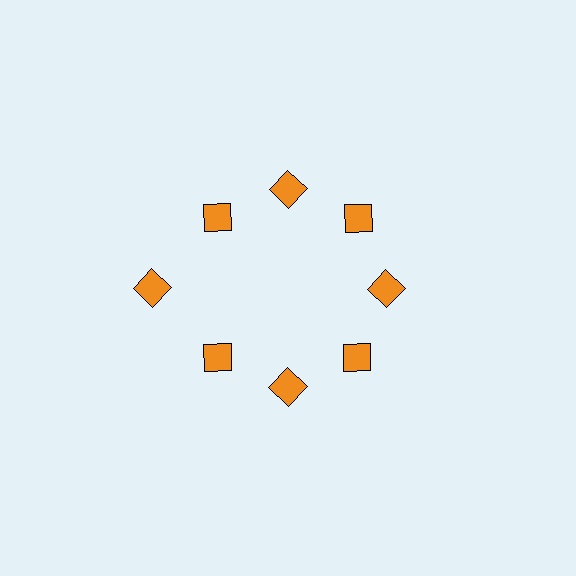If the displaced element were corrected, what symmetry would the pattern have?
It would have 8-fold rotational symmetry — the pattern would map onto itself every 45 degrees.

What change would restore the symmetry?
The symmetry would be restored by moving it inward, back onto the ring so that all 8 diamonds sit at equal angles and equal distance from the center.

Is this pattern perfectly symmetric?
No. The 8 orange diamonds are arranged in a ring, but one element near the 9 o'clock position is pushed outward from the center, breaking the 8-fold rotational symmetry.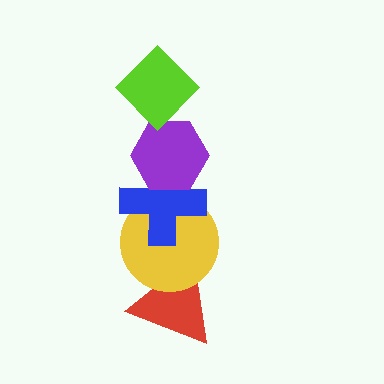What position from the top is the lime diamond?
The lime diamond is 1st from the top.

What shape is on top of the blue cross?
The purple hexagon is on top of the blue cross.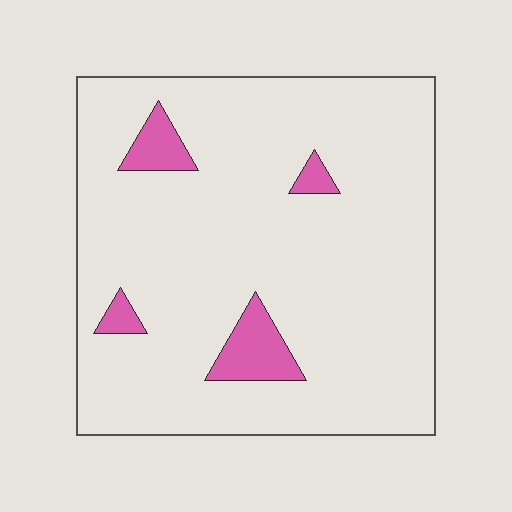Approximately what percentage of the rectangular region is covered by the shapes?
Approximately 10%.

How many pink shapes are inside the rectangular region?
4.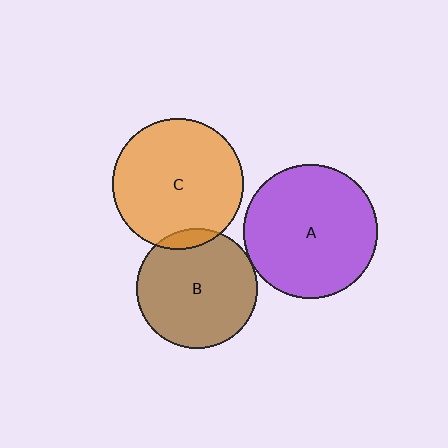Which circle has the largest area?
Circle A (purple).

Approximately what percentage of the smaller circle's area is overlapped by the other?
Approximately 5%.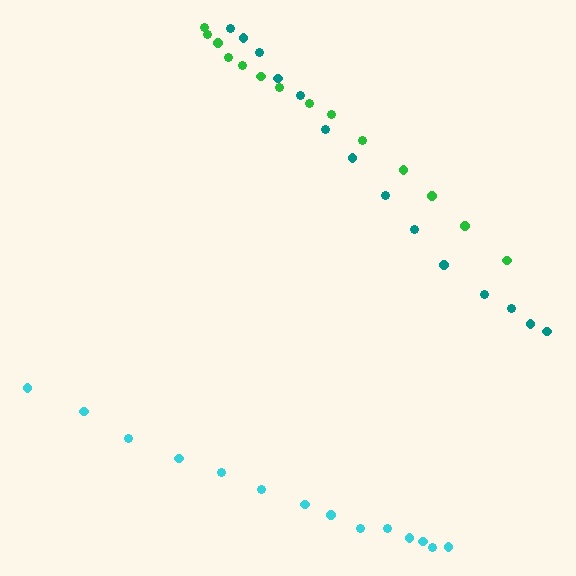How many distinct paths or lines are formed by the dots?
There are 3 distinct paths.